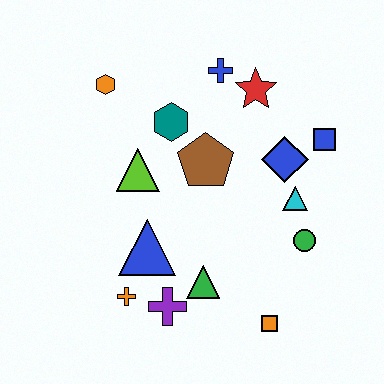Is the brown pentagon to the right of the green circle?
No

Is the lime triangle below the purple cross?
No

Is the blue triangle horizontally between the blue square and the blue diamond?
No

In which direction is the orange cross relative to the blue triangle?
The orange cross is below the blue triangle.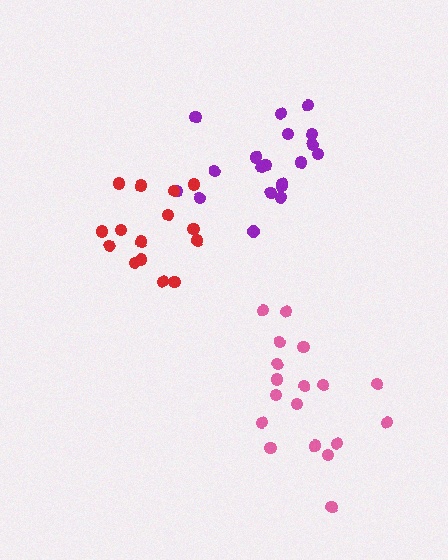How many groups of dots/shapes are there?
There are 3 groups.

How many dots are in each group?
Group 1: 19 dots, Group 2: 18 dots, Group 3: 15 dots (52 total).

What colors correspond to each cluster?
The clusters are colored: purple, pink, red.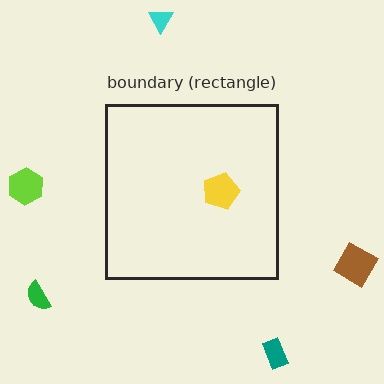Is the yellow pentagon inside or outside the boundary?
Inside.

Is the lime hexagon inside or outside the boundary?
Outside.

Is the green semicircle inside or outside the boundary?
Outside.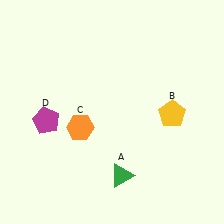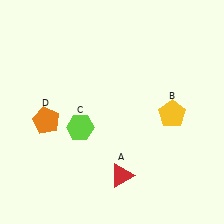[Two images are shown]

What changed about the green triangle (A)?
In Image 1, A is green. In Image 2, it changed to red.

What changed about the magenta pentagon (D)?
In Image 1, D is magenta. In Image 2, it changed to orange.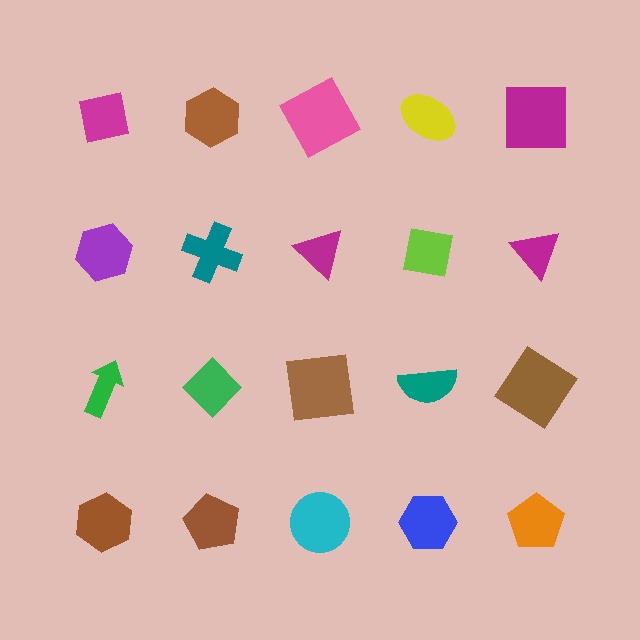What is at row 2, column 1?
A purple hexagon.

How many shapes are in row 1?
5 shapes.